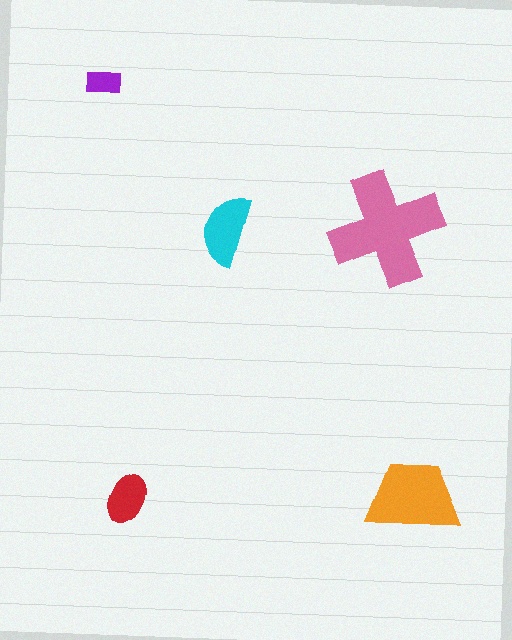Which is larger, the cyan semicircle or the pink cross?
The pink cross.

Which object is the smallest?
The purple rectangle.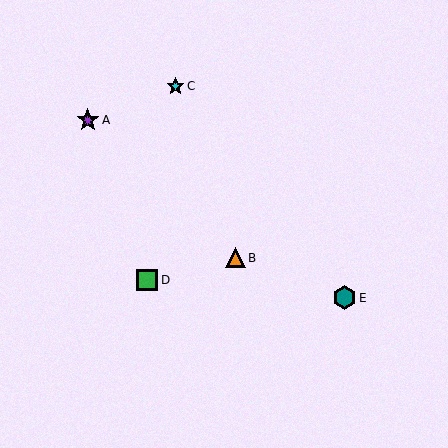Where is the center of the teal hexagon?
The center of the teal hexagon is at (344, 298).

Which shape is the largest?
The teal hexagon (labeled E) is the largest.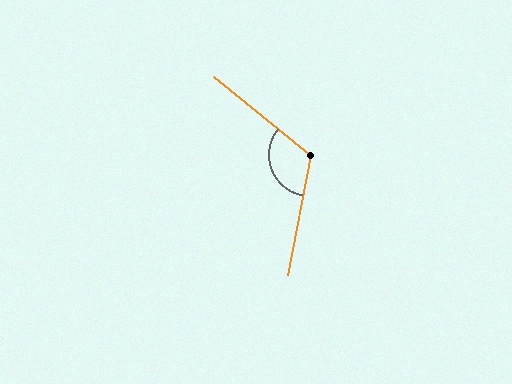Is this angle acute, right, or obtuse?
It is obtuse.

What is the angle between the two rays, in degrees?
Approximately 118 degrees.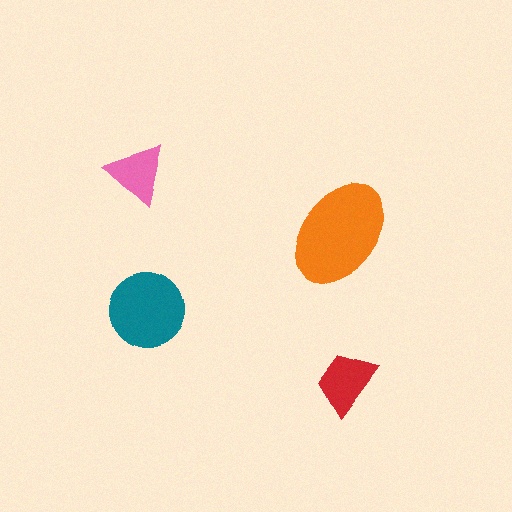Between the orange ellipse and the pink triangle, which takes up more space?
The orange ellipse.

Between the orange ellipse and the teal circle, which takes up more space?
The orange ellipse.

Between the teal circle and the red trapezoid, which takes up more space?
The teal circle.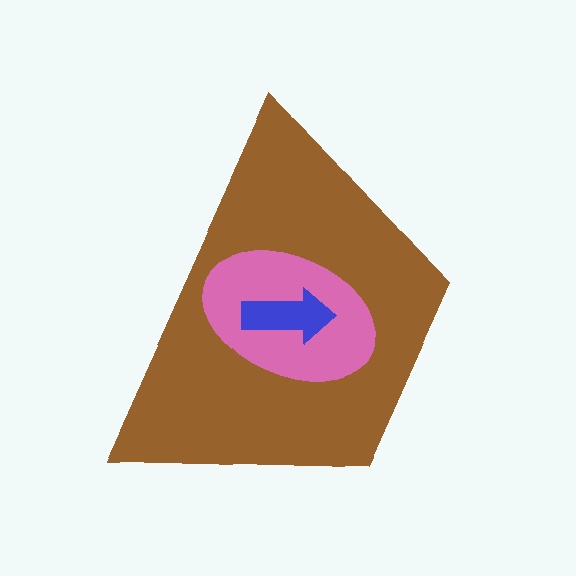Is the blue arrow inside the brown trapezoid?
Yes.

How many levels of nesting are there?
3.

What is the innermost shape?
The blue arrow.